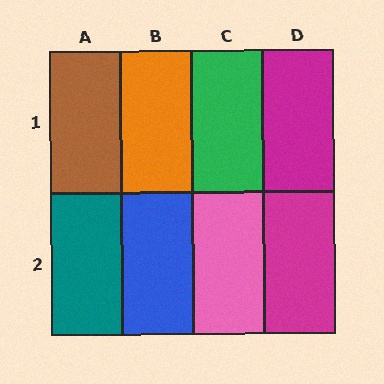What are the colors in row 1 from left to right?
Brown, orange, green, magenta.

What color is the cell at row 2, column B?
Blue.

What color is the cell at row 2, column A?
Teal.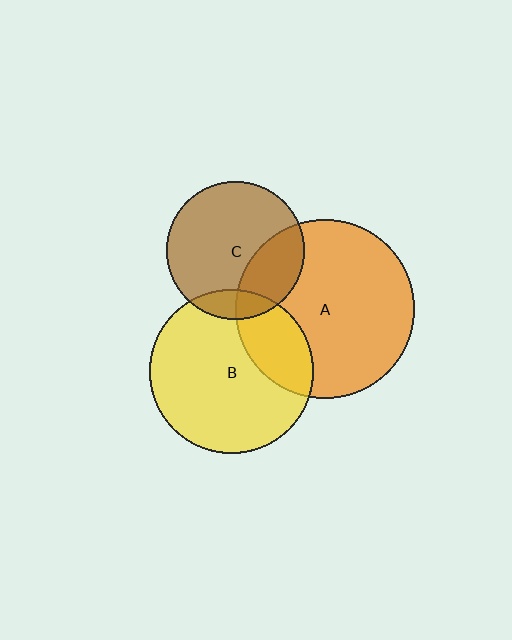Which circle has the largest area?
Circle A (orange).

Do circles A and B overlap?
Yes.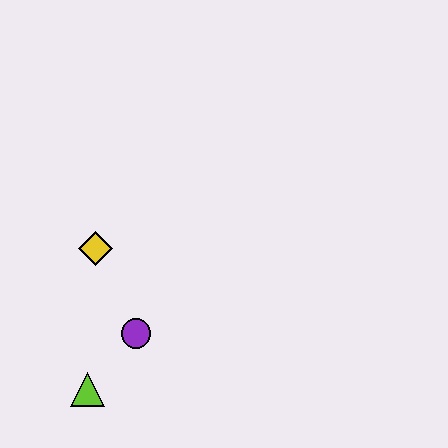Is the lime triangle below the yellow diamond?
Yes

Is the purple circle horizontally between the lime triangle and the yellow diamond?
No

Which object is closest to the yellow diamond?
The purple circle is closest to the yellow diamond.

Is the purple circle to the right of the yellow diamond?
Yes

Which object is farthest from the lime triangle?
The yellow diamond is farthest from the lime triangle.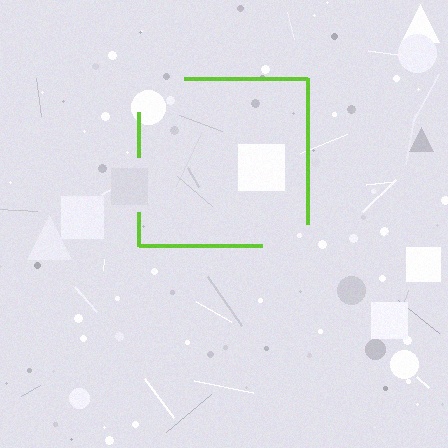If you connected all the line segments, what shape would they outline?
They would outline a square.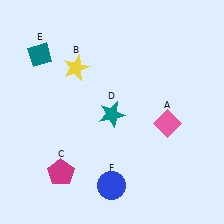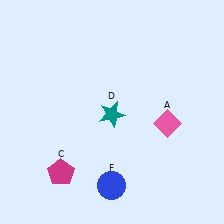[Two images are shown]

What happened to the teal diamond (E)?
The teal diamond (E) was removed in Image 2. It was in the top-left area of Image 1.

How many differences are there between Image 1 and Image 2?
There are 2 differences between the two images.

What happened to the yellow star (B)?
The yellow star (B) was removed in Image 2. It was in the top-left area of Image 1.